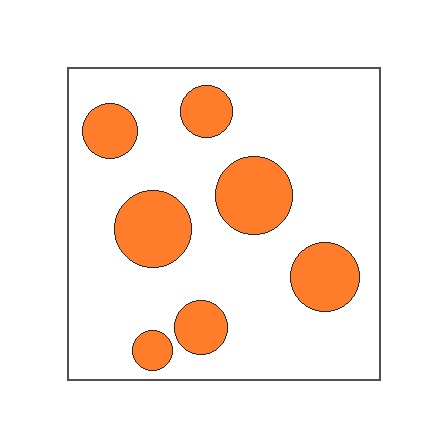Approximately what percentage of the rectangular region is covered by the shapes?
Approximately 20%.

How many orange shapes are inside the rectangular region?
7.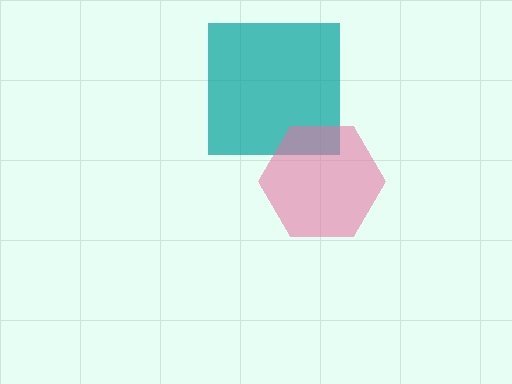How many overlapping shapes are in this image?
There are 2 overlapping shapes in the image.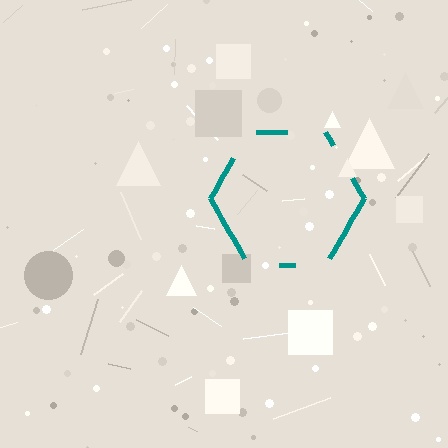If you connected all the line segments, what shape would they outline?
They would outline a hexagon.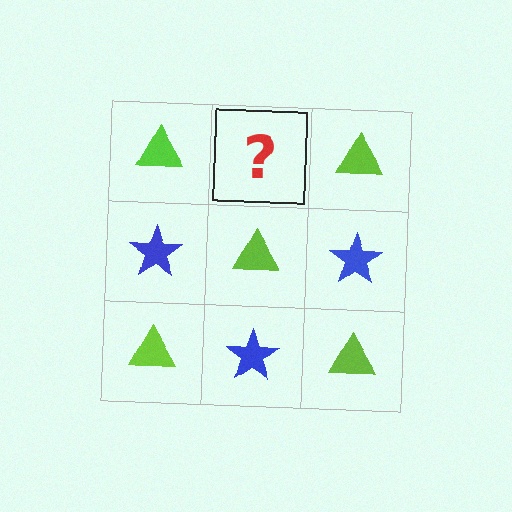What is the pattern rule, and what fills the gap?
The rule is that it alternates lime triangle and blue star in a checkerboard pattern. The gap should be filled with a blue star.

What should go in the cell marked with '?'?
The missing cell should contain a blue star.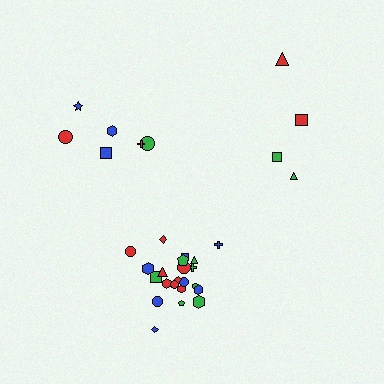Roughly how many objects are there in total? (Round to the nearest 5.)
Roughly 30 objects in total.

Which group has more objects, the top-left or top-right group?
The top-left group.